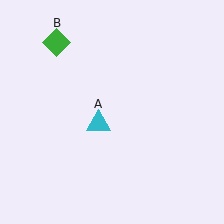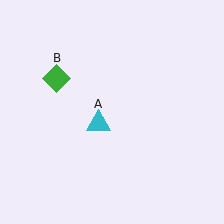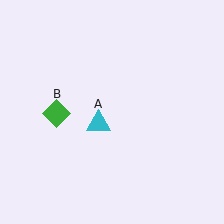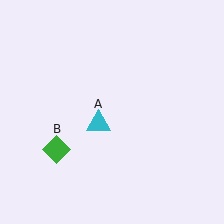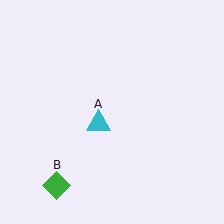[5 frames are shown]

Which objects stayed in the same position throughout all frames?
Cyan triangle (object A) remained stationary.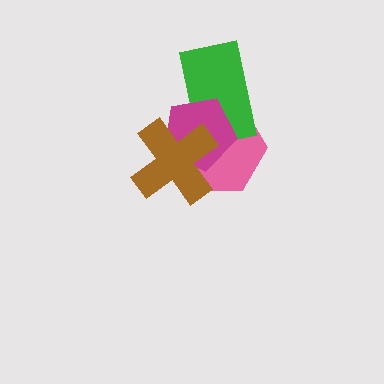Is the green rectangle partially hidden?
Yes, it is partially covered by another shape.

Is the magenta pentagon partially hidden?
Yes, it is partially covered by another shape.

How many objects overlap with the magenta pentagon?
3 objects overlap with the magenta pentagon.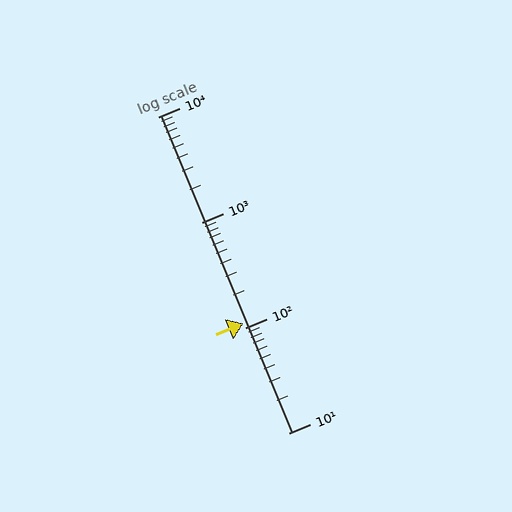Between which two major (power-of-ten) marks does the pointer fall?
The pointer is between 100 and 1000.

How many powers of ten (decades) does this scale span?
The scale spans 3 decades, from 10 to 10000.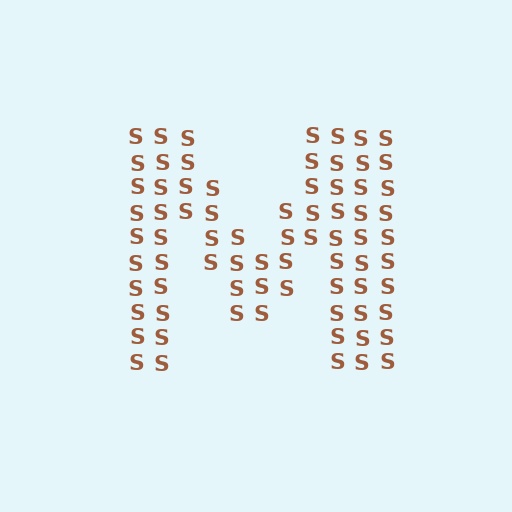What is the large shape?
The large shape is the letter M.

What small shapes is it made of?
It is made of small letter S's.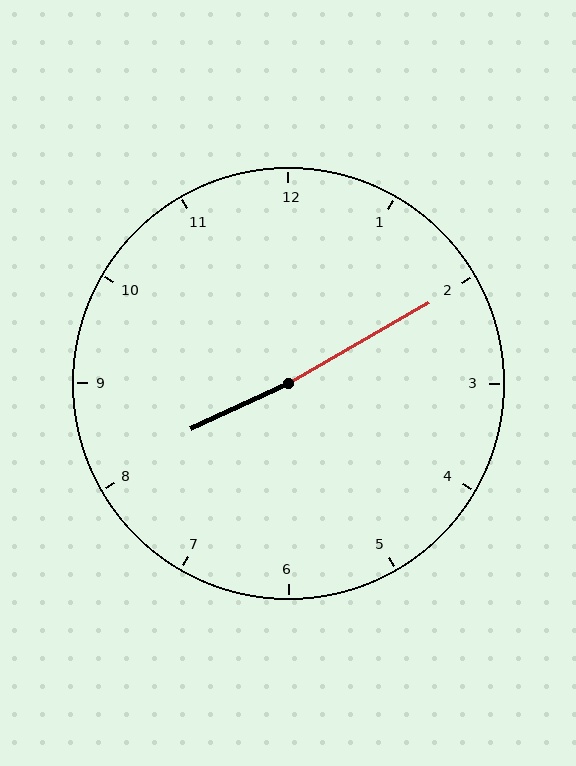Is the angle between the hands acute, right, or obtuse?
It is obtuse.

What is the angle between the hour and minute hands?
Approximately 175 degrees.